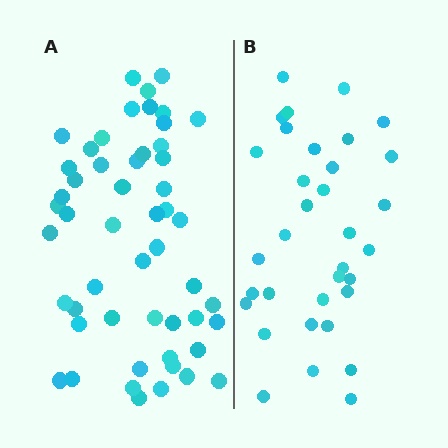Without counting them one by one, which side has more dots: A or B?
Region A (the left region) has more dots.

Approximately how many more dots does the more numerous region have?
Region A has approximately 20 more dots than region B.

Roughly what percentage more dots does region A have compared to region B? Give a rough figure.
About 55% more.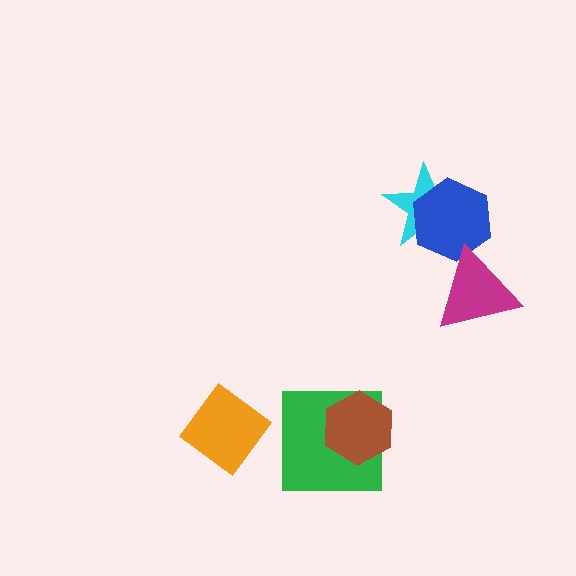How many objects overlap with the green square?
1 object overlaps with the green square.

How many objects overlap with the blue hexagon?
2 objects overlap with the blue hexagon.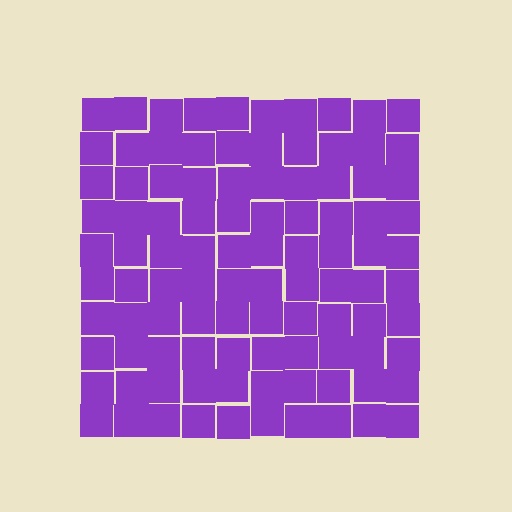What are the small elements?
The small elements are squares.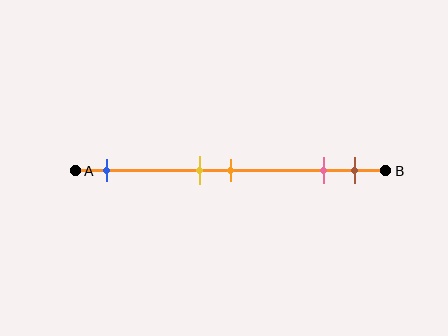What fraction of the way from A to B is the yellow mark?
The yellow mark is approximately 40% (0.4) of the way from A to B.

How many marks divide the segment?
There are 5 marks dividing the segment.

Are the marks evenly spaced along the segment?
No, the marks are not evenly spaced.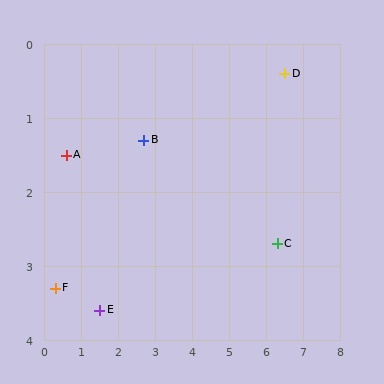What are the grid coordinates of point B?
Point B is at approximately (2.7, 1.3).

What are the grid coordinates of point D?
Point D is at approximately (6.5, 0.4).